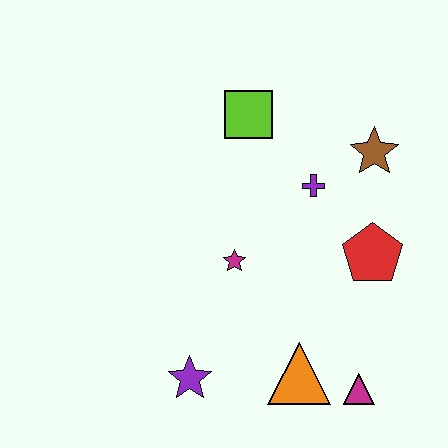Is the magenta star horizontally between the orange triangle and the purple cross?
No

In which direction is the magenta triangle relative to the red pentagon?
The magenta triangle is below the red pentagon.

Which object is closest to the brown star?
The purple cross is closest to the brown star.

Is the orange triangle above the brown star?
No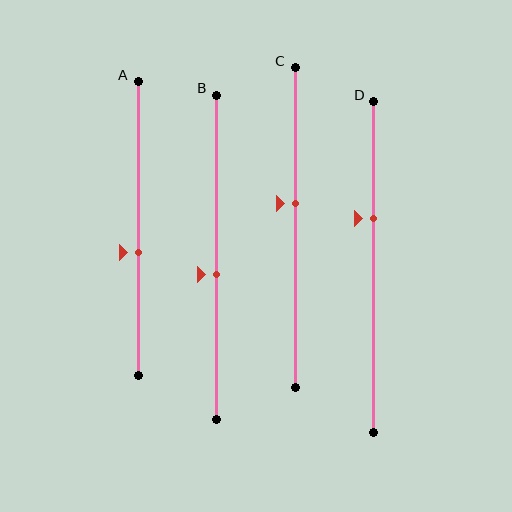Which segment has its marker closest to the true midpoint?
Segment B has its marker closest to the true midpoint.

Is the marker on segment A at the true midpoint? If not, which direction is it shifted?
No, the marker on segment A is shifted downward by about 8% of the segment length.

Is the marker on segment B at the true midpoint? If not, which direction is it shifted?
No, the marker on segment B is shifted downward by about 5% of the segment length.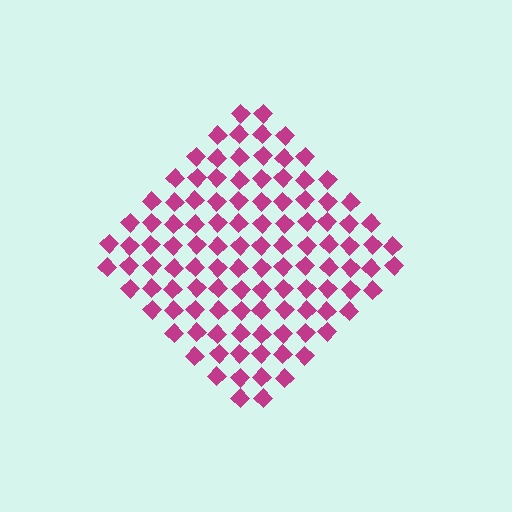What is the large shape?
The large shape is a diamond.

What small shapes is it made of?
It is made of small diamonds.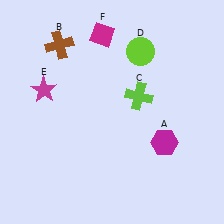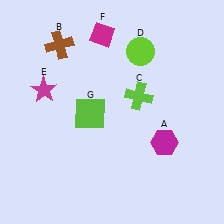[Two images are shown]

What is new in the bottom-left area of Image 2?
A lime square (G) was added in the bottom-left area of Image 2.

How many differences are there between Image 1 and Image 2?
There is 1 difference between the two images.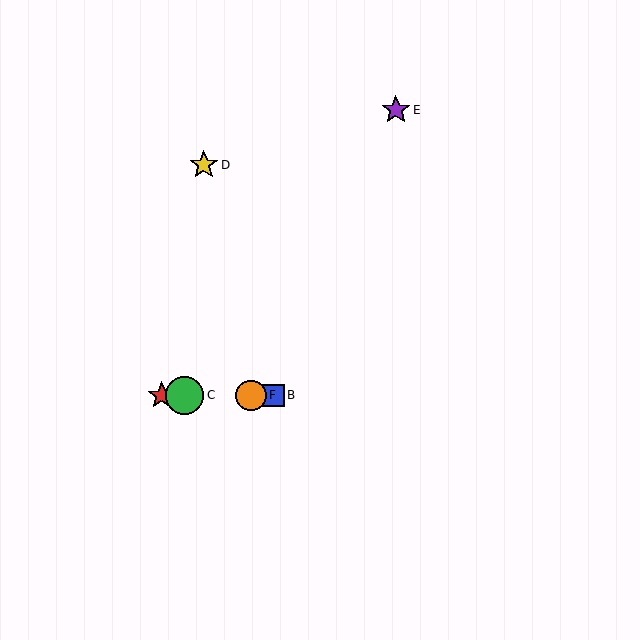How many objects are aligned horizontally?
4 objects (A, B, C, F) are aligned horizontally.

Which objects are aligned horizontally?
Objects A, B, C, F are aligned horizontally.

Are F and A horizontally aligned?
Yes, both are at y≈395.